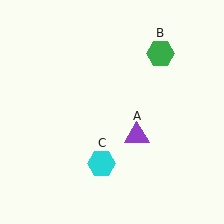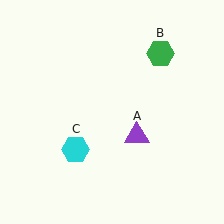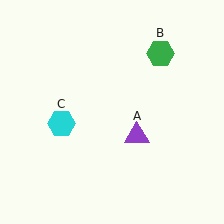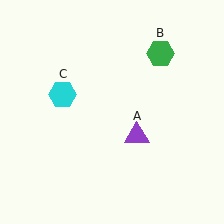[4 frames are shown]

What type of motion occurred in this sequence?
The cyan hexagon (object C) rotated clockwise around the center of the scene.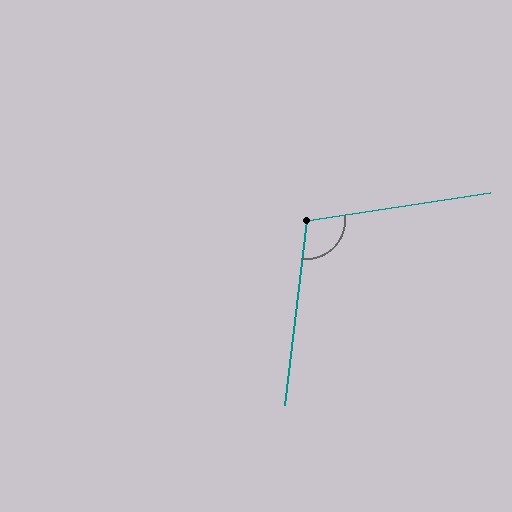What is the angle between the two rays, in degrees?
Approximately 106 degrees.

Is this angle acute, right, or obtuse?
It is obtuse.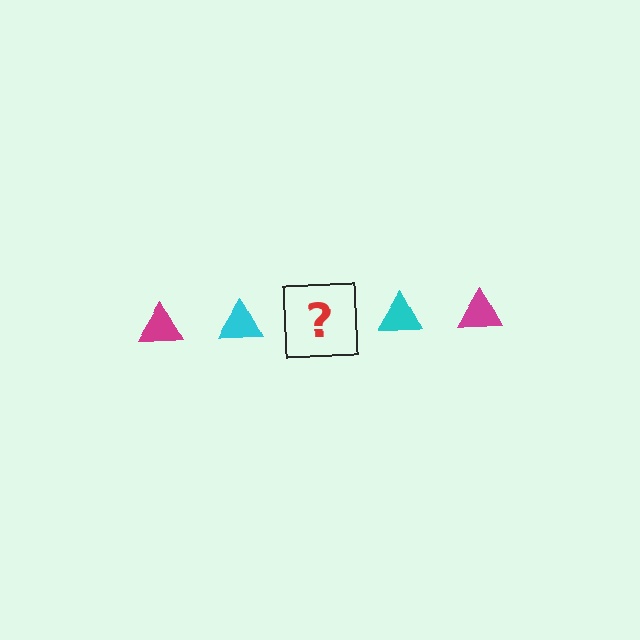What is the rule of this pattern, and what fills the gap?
The rule is that the pattern cycles through magenta, cyan triangles. The gap should be filled with a magenta triangle.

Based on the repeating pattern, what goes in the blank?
The blank should be a magenta triangle.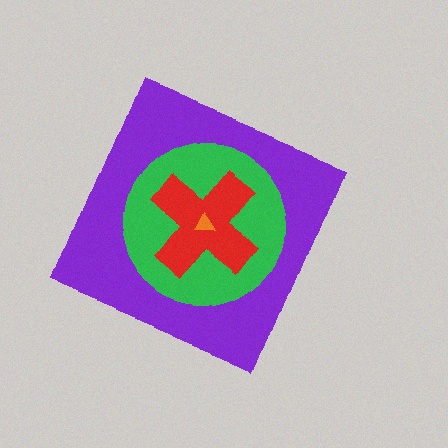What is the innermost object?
The orange triangle.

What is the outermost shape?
The purple diamond.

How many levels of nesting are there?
4.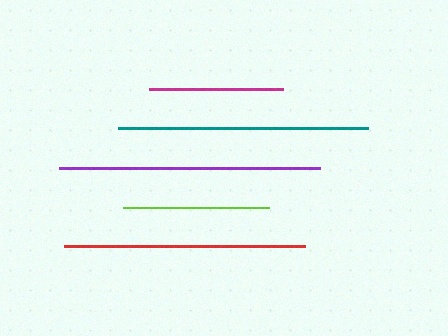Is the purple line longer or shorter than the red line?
The purple line is longer than the red line.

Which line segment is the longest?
The purple line is the longest at approximately 262 pixels.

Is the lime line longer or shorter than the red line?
The red line is longer than the lime line.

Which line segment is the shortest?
The magenta line is the shortest at approximately 134 pixels.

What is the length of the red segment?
The red segment is approximately 241 pixels long.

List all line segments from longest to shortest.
From longest to shortest: purple, teal, red, lime, magenta.